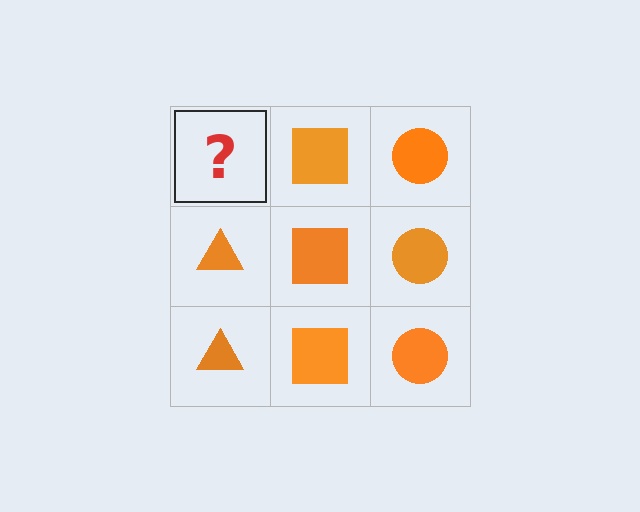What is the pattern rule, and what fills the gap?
The rule is that each column has a consistent shape. The gap should be filled with an orange triangle.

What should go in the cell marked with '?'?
The missing cell should contain an orange triangle.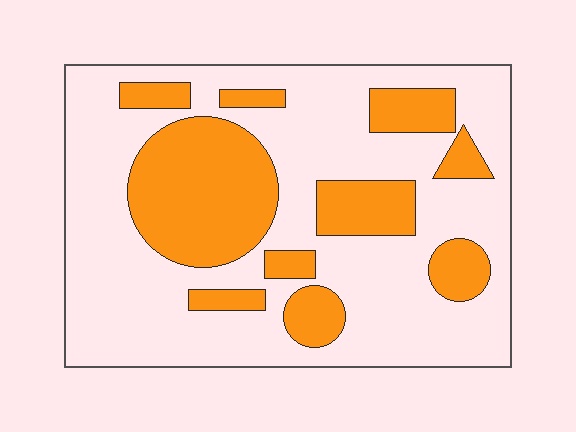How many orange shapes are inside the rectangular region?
10.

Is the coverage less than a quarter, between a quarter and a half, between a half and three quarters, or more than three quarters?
Between a quarter and a half.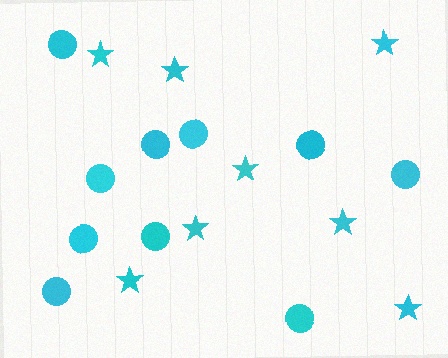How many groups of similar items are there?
There are 2 groups: one group of circles (10) and one group of stars (8).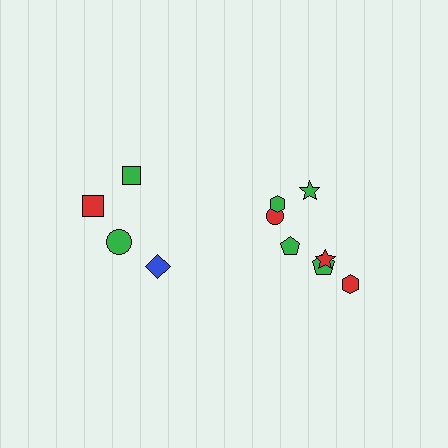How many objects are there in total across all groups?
There are 11 objects.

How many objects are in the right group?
There are 7 objects.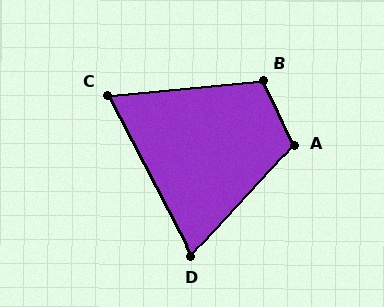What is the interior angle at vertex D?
Approximately 70 degrees (acute).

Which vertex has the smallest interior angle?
C, at approximately 68 degrees.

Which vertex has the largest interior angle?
A, at approximately 112 degrees.